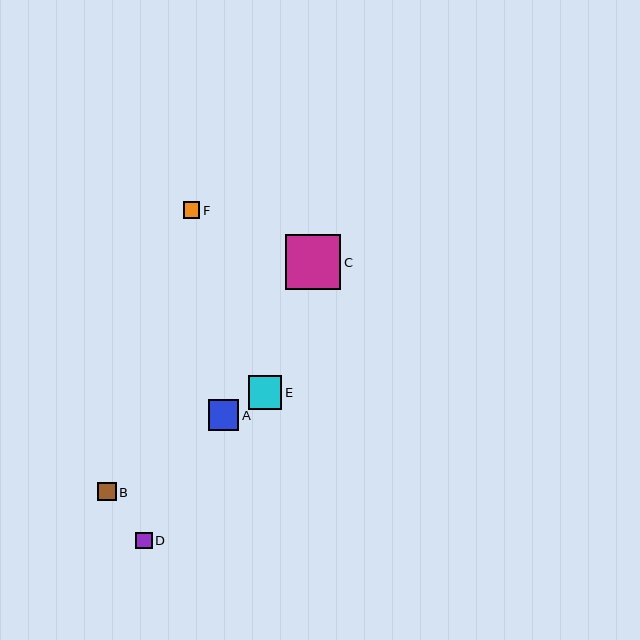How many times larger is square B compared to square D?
Square B is approximately 1.1 times the size of square D.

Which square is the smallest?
Square D is the smallest with a size of approximately 16 pixels.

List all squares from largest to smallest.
From largest to smallest: C, E, A, B, F, D.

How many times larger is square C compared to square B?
Square C is approximately 2.9 times the size of square B.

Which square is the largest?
Square C is the largest with a size of approximately 55 pixels.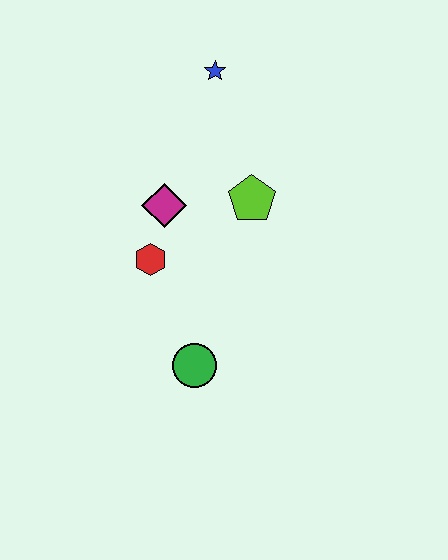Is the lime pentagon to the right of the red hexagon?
Yes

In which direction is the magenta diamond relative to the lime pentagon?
The magenta diamond is to the left of the lime pentagon.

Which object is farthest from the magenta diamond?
The green circle is farthest from the magenta diamond.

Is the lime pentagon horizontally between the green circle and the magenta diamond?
No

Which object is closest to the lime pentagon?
The magenta diamond is closest to the lime pentagon.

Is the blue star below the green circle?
No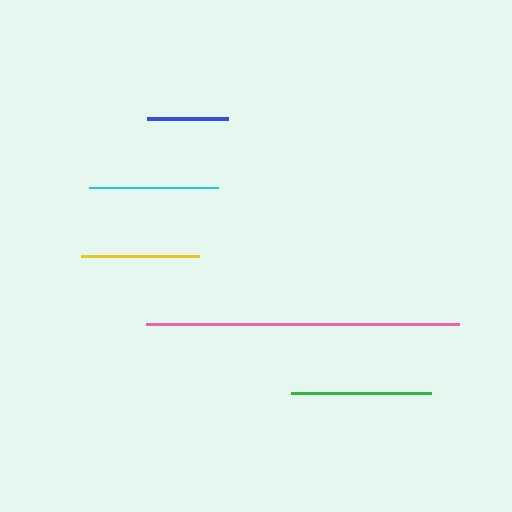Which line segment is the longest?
The pink line is the longest at approximately 314 pixels.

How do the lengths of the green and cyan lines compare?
The green and cyan lines are approximately the same length.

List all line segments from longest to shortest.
From longest to shortest: pink, green, cyan, yellow, blue.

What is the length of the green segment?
The green segment is approximately 140 pixels long.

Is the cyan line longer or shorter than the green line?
The green line is longer than the cyan line.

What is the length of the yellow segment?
The yellow segment is approximately 118 pixels long.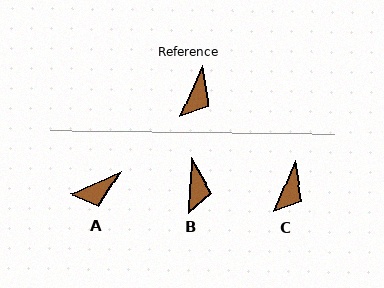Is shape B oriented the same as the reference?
No, it is off by about 20 degrees.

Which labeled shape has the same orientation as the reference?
C.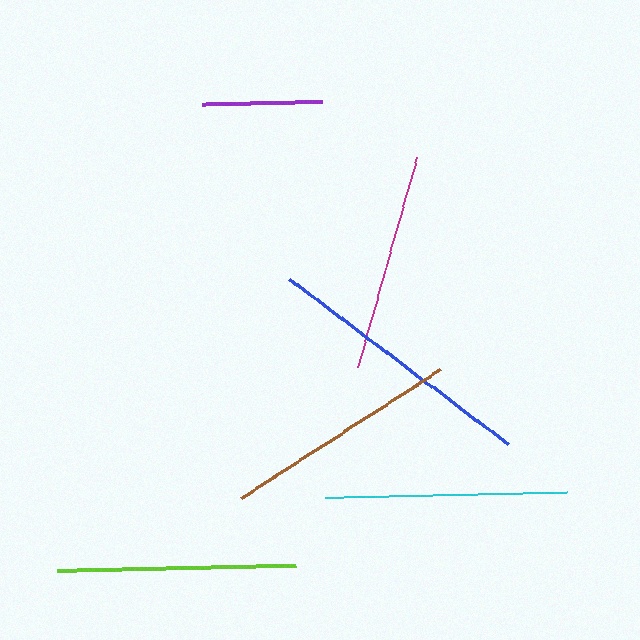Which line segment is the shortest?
The purple line is the shortest at approximately 120 pixels.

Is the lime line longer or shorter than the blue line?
The blue line is longer than the lime line.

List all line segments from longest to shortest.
From longest to shortest: blue, cyan, lime, brown, magenta, purple.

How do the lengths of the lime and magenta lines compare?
The lime and magenta lines are approximately the same length.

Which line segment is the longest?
The blue line is the longest at approximately 274 pixels.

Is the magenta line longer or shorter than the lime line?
The lime line is longer than the magenta line.